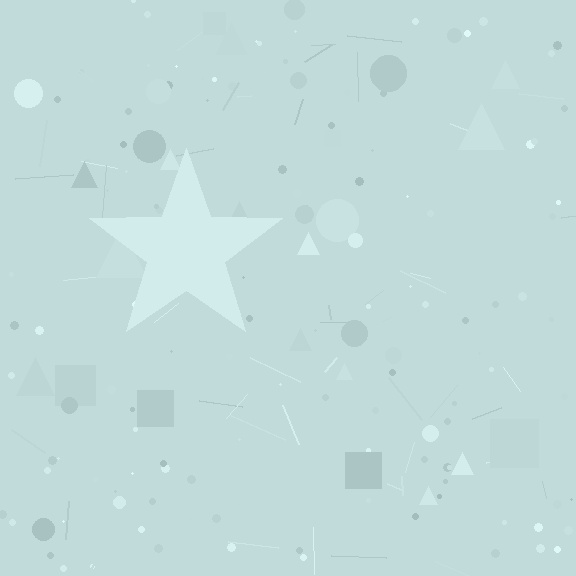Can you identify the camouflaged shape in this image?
The camouflaged shape is a star.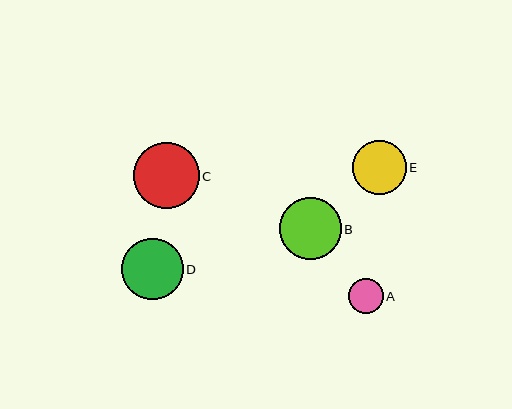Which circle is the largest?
Circle C is the largest with a size of approximately 66 pixels.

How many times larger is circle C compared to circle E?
Circle C is approximately 1.2 times the size of circle E.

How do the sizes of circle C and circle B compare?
Circle C and circle B are approximately the same size.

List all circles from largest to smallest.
From largest to smallest: C, B, D, E, A.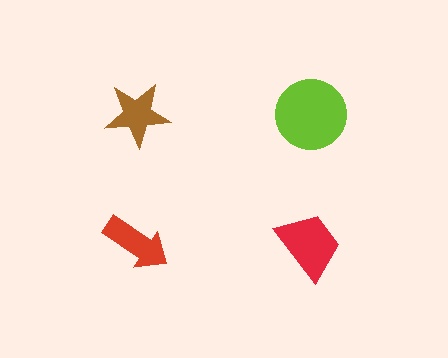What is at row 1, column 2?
A lime circle.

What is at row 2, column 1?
A red arrow.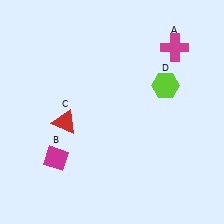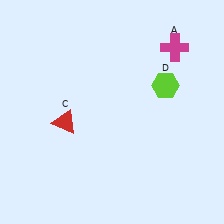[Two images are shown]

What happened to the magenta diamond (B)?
The magenta diamond (B) was removed in Image 2. It was in the bottom-left area of Image 1.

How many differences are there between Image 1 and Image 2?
There is 1 difference between the two images.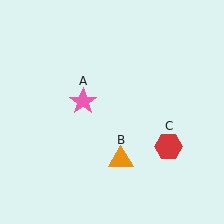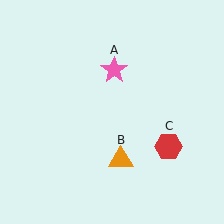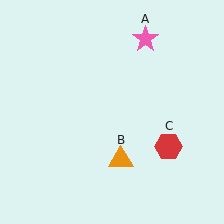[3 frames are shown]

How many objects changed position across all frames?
1 object changed position: pink star (object A).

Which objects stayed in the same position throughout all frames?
Orange triangle (object B) and red hexagon (object C) remained stationary.